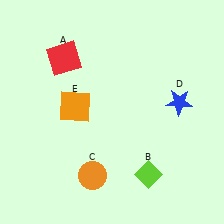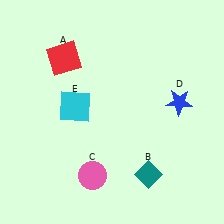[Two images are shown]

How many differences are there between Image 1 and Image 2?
There are 3 differences between the two images.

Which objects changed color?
B changed from lime to teal. C changed from orange to pink. E changed from orange to cyan.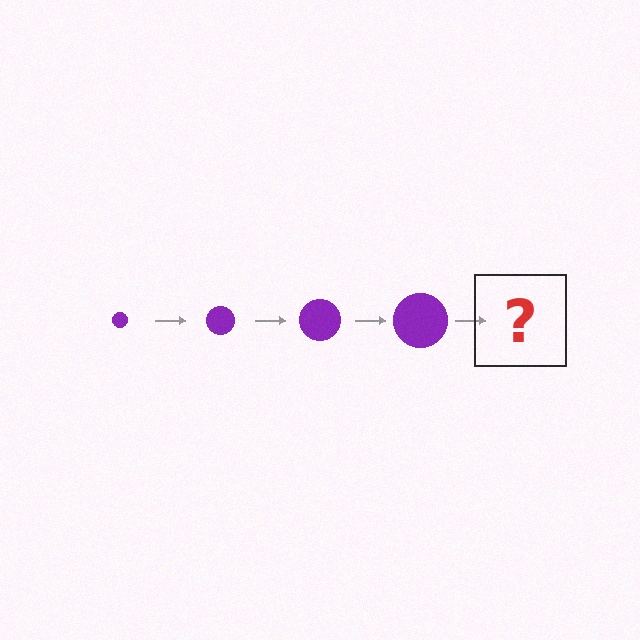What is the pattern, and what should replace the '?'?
The pattern is that the circle gets progressively larger each step. The '?' should be a purple circle, larger than the previous one.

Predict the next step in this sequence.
The next step is a purple circle, larger than the previous one.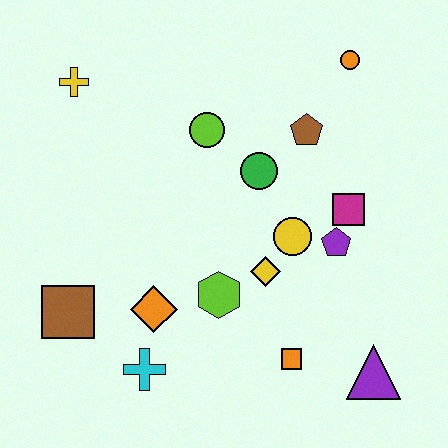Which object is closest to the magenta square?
The purple pentagon is closest to the magenta square.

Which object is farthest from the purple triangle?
The yellow cross is farthest from the purple triangle.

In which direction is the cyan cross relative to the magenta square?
The cyan cross is to the left of the magenta square.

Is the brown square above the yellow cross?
No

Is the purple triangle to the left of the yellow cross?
No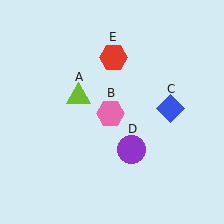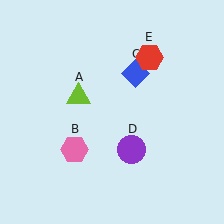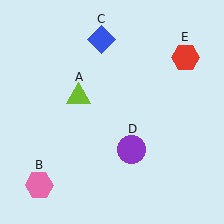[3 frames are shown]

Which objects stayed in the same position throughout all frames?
Lime triangle (object A) and purple circle (object D) remained stationary.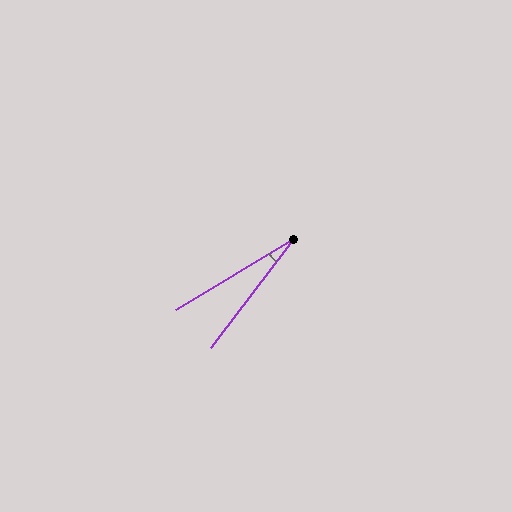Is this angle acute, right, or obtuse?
It is acute.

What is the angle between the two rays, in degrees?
Approximately 22 degrees.